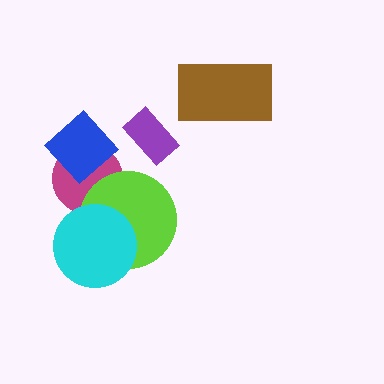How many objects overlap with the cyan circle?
2 objects overlap with the cyan circle.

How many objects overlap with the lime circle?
2 objects overlap with the lime circle.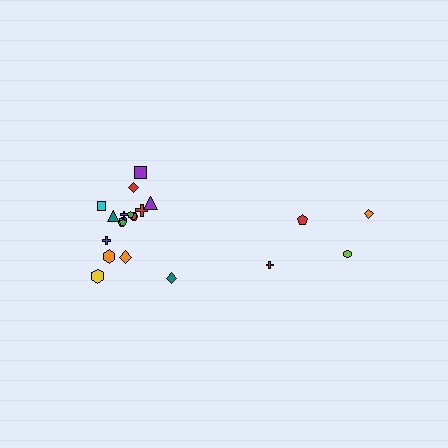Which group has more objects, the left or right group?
The left group.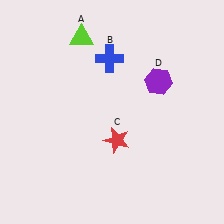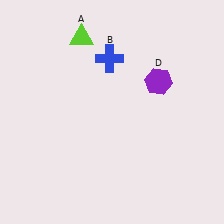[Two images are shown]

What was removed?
The red star (C) was removed in Image 2.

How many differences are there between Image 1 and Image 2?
There is 1 difference between the two images.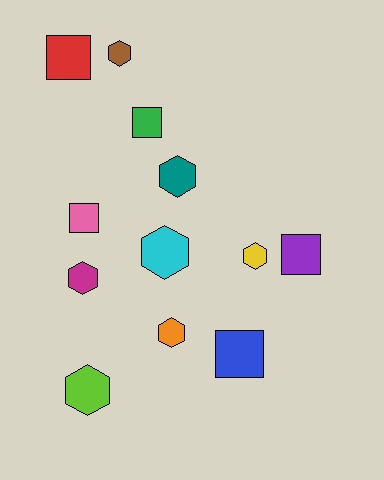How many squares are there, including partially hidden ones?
There are 5 squares.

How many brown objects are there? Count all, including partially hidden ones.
There is 1 brown object.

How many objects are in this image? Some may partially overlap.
There are 12 objects.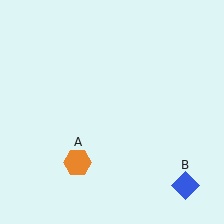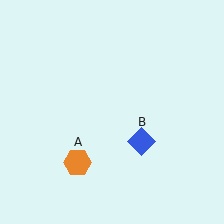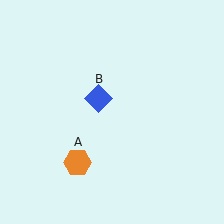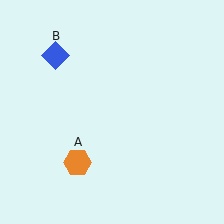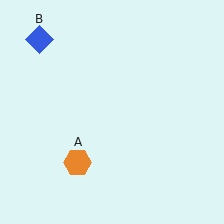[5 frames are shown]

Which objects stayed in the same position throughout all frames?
Orange hexagon (object A) remained stationary.